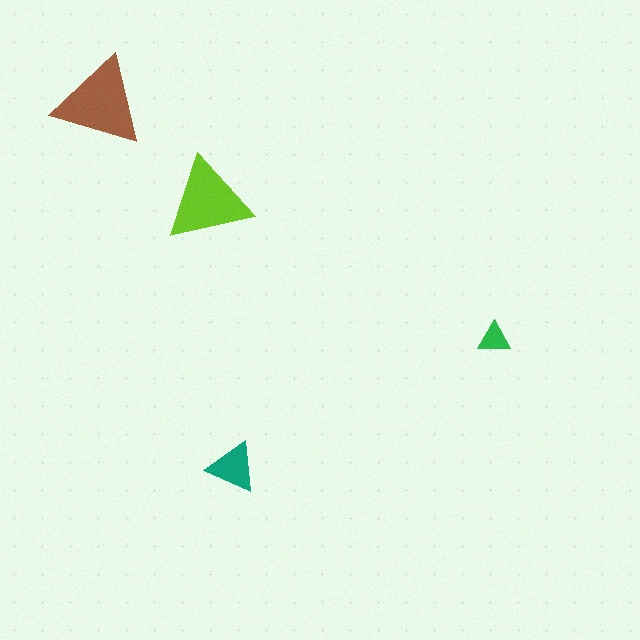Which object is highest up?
The brown triangle is topmost.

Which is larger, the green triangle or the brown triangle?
The brown one.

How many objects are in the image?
There are 4 objects in the image.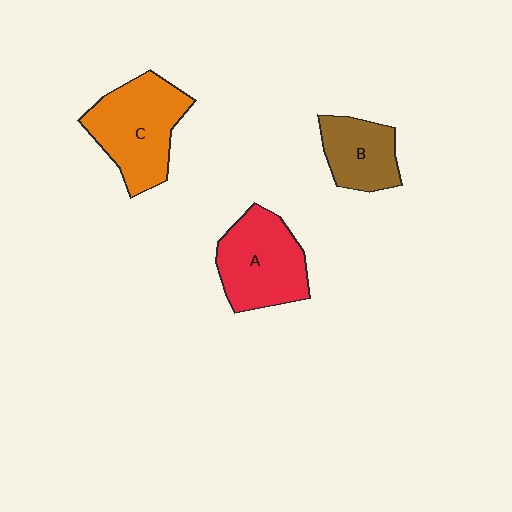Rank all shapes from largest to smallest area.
From largest to smallest: C (orange), A (red), B (brown).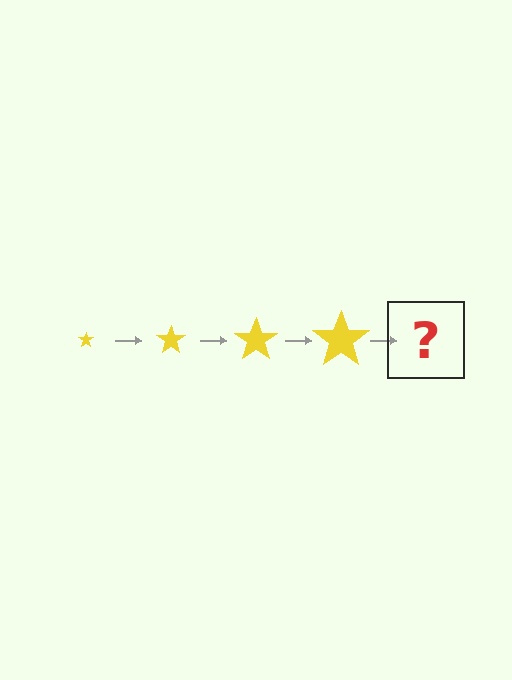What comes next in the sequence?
The next element should be a yellow star, larger than the previous one.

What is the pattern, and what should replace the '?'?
The pattern is that the star gets progressively larger each step. The '?' should be a yellow star, larger than the previous one.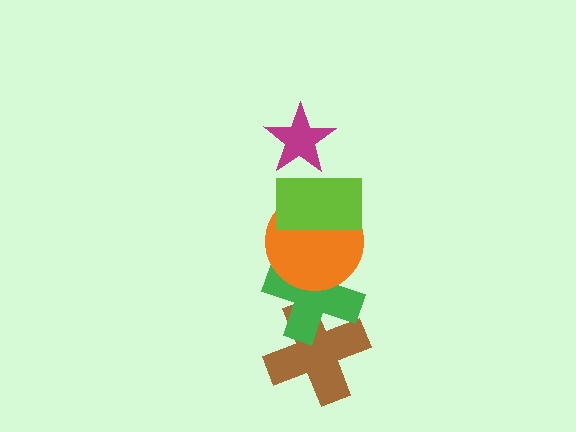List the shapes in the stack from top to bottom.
From top to bottom: the magenta star, the lime rectangle, the orange circle, the green cross, the brown cross.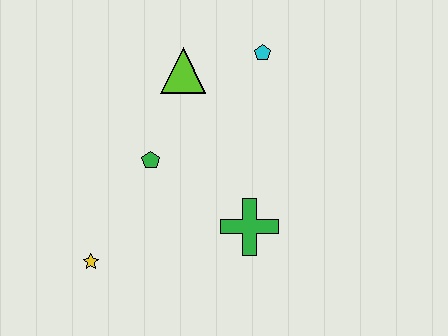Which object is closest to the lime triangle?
The cyan pentagon is closest to the lime triangle.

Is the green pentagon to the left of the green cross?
Yes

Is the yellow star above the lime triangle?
No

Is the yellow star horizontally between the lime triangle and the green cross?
No